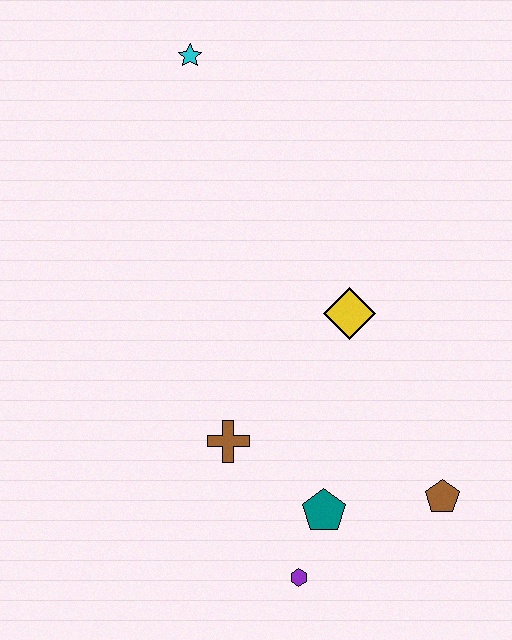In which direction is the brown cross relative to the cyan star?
The brown cross is below the cyan star.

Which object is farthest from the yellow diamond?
The cyan star is farthest from the yellow diamond.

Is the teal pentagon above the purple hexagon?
Yes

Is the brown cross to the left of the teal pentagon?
Yes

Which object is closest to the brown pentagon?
The teal pentagon is closest to the brown pentagon.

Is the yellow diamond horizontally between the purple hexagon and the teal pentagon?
No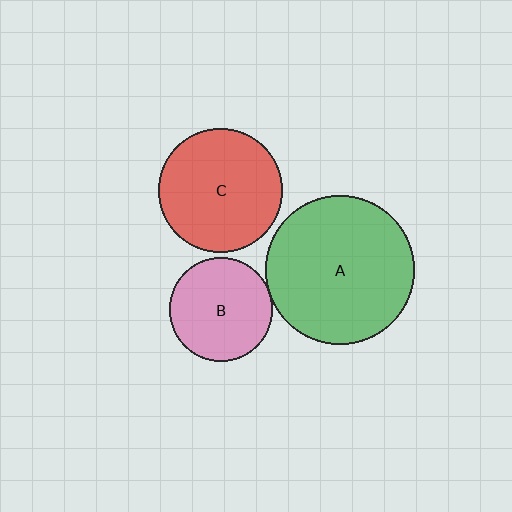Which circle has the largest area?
Circle A (green).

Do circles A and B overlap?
Yes.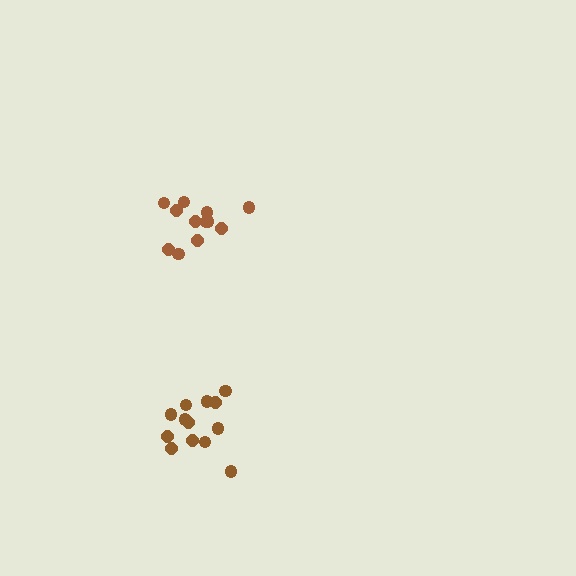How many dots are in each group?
Group 1: 13 dots, Group 2: 12 dots (25 total).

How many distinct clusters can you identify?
There are 2 distinct clusters.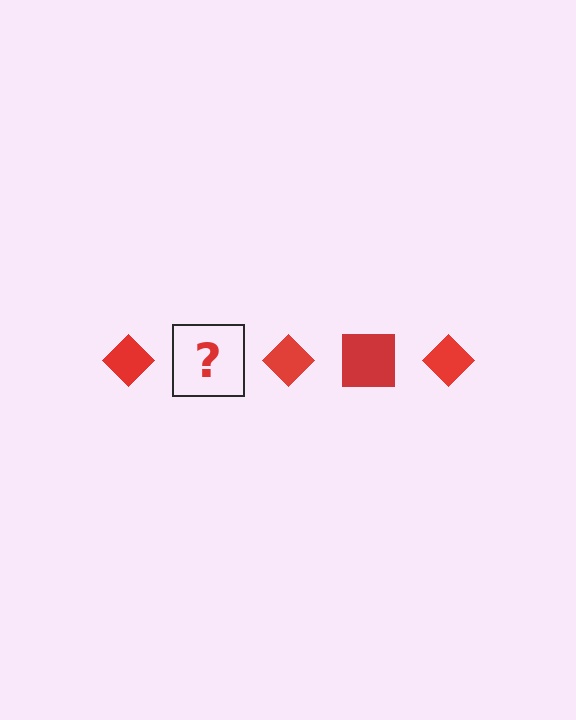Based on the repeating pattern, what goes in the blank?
The blank should be a red square.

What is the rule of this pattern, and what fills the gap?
The rule is that the pattern cycles through diamond, square shapes in red. The gap should be filled with a red square.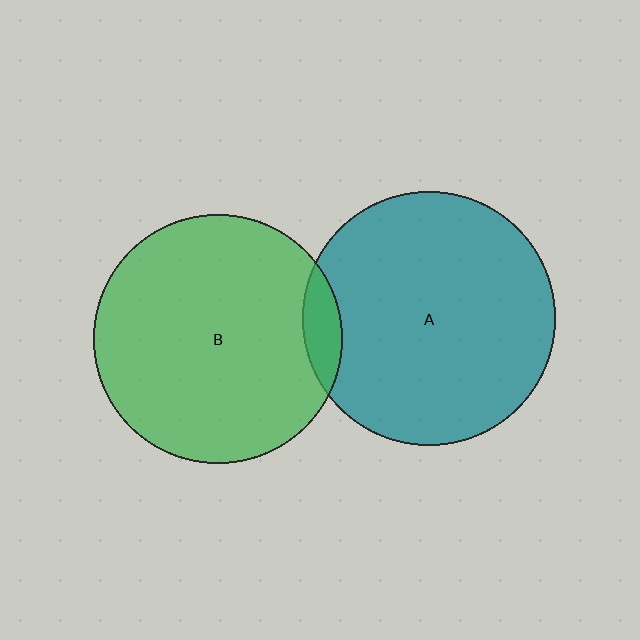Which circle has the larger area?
Circle A (teal).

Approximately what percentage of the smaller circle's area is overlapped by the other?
Approximately 5%.